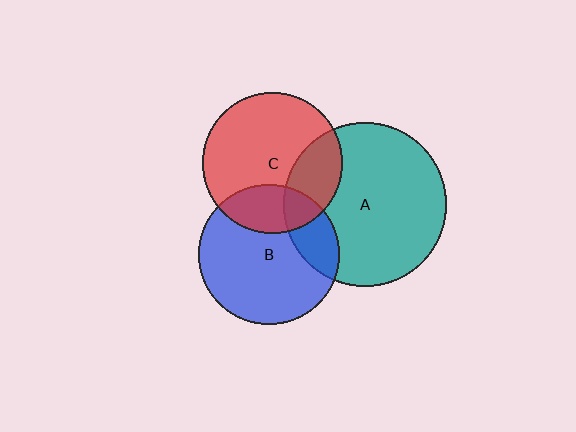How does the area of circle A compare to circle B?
Approximately 1.4 times.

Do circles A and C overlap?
Yes.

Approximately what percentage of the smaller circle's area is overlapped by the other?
Approximately 25%.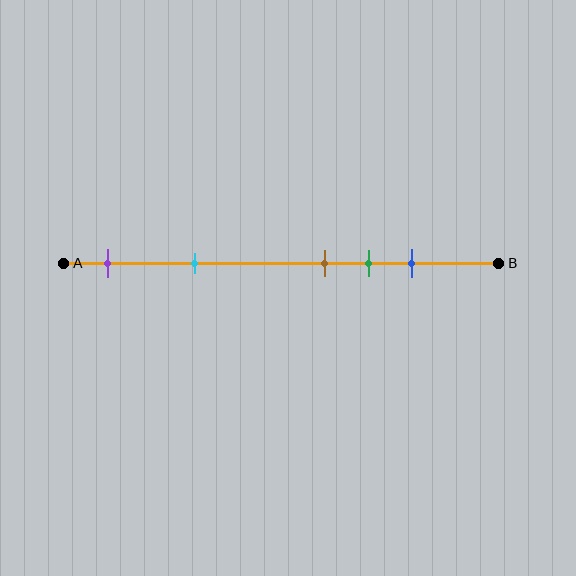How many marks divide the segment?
There are 5 marks dividing the segment.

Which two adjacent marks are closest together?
The brown and green marks are the closest adjacent pair.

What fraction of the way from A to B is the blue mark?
The blue mark is approximately 80% (0.8) of the way from A to B.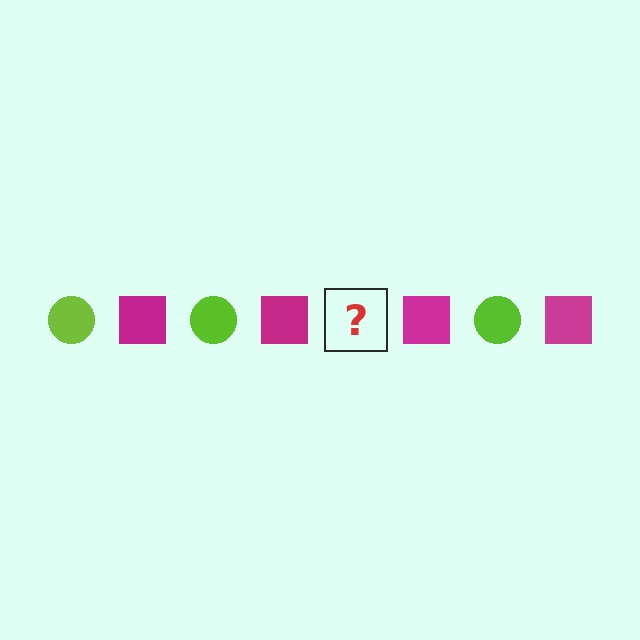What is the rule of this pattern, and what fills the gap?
The rule is that the pattern alternates between lime circle and magenta square. The gap should be filled with a lime circle.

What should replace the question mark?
The question mark should be replaced with a lime circle.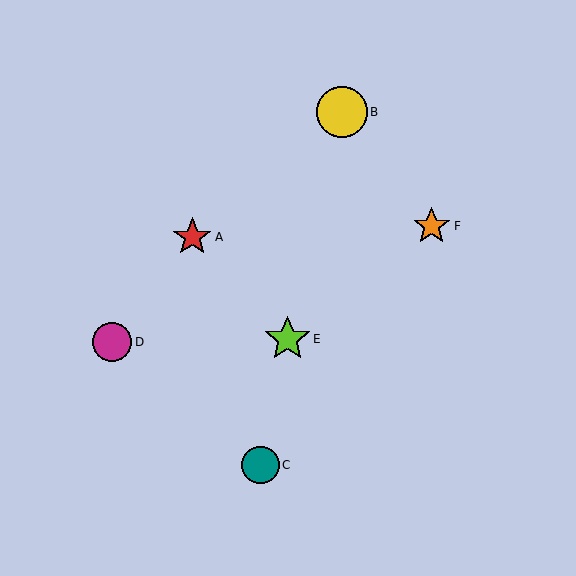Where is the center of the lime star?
The center of the lime star is at (288, 339).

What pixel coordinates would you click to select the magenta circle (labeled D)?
Click at (112, 342) to select the magenta circle D.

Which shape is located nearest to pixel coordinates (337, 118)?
The yellow circle (labeled B) at (342, 112) is nearest to that location.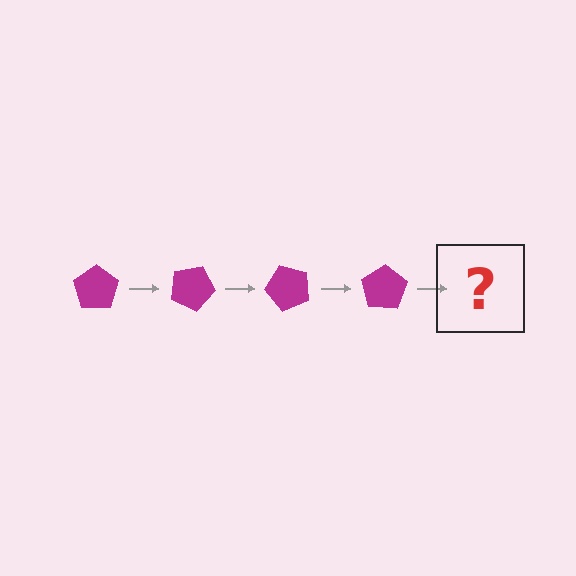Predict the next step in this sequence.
The next step is a magenta pentagon rotated 100 degrees.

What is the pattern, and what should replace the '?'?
The pattern is that the pentagon rotates 25 degrees each step. The '?' should be a magenta pentagon rotated 100 degrees.